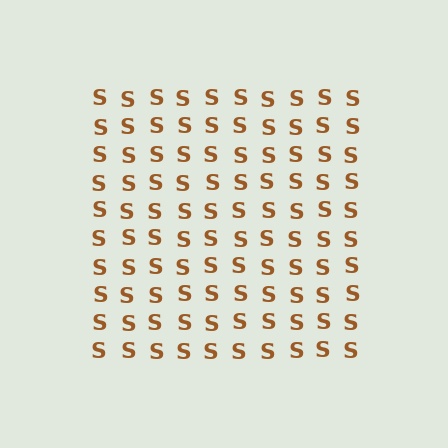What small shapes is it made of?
It is made of small letter S's.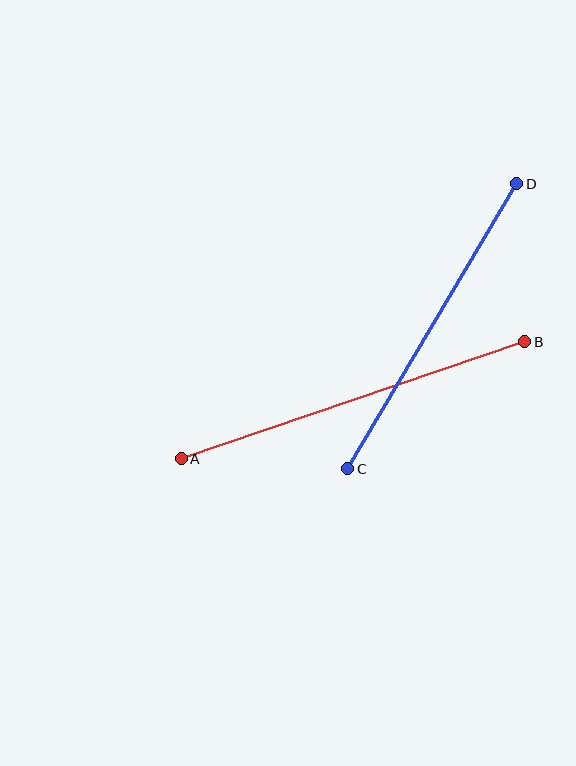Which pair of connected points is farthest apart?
Points A and B are farthest apart.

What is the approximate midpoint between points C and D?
The midpoint is at approximately (432, 326) pixels.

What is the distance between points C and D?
The distance is approximately 331 pixels.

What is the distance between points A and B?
The distance is approximately 363 pixels.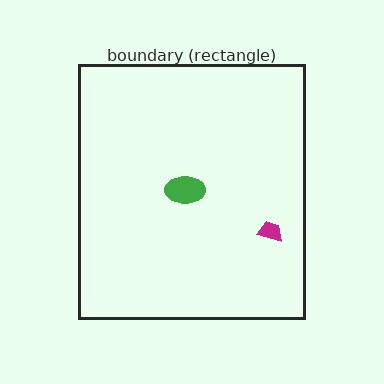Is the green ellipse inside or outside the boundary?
Inside.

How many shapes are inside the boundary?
2 inside, 0 outside.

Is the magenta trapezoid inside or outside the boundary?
Inside.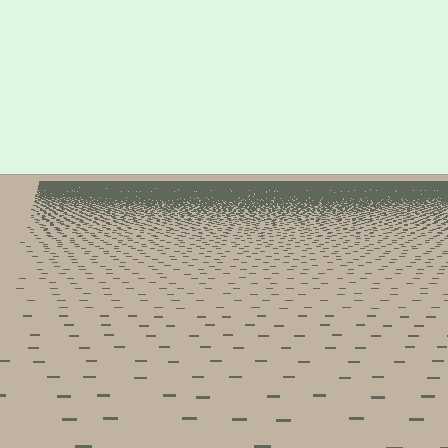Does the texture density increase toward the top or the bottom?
Density increases toward the top.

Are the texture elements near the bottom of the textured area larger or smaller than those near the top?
Larger. Near the bottom, elements are closer to the viewer and appear at a bigger on-screen size.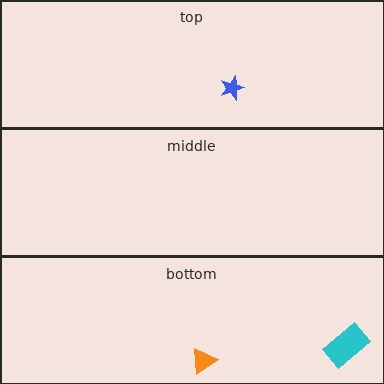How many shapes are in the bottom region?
2.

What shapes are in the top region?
The blue star.